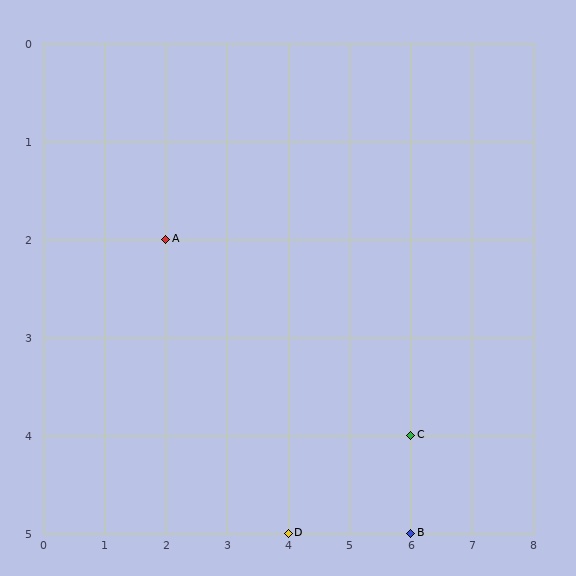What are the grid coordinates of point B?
Point B is at grid coordinates (6, 5).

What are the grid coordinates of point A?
Point A is at grid coordinates (2, 2).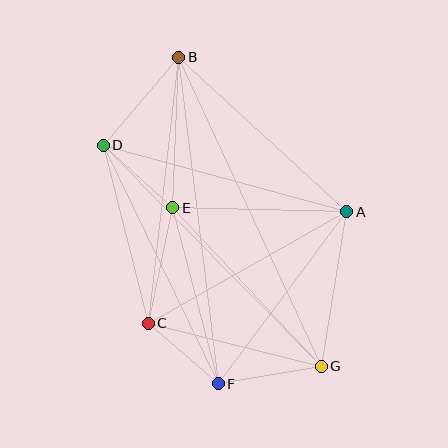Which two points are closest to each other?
Points C and F are closest to each other.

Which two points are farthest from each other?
Points B and G are farthest from each other.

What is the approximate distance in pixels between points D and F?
The distance between D and F is approximately 265 pixels.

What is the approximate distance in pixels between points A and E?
The distance between A and E is approximately 174 pixels.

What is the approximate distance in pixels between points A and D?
The distance between A and D is approximately 253 pixels.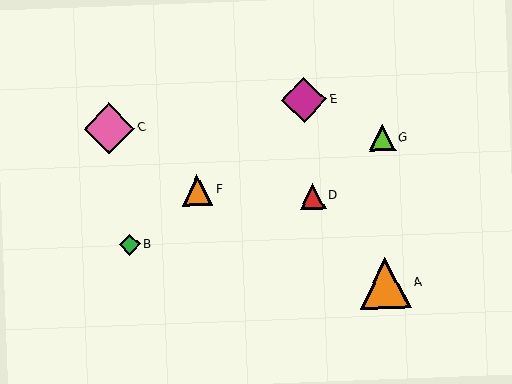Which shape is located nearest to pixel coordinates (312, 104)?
The magenta diamond (labeled E) at (304, 100) is nearest to that location.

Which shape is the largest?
The orange triangle (labeled A) is the largest.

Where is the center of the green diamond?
The center of the green diamond is at (130, 244).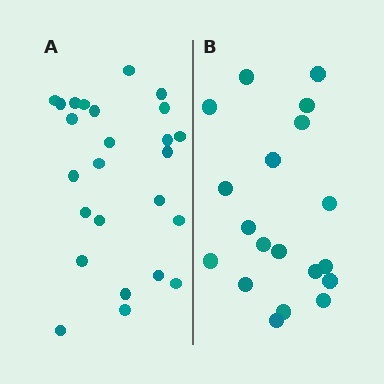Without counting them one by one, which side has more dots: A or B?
Region A (the left region) has more dots.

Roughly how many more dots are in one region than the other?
Region A has about 6 more dots than region B.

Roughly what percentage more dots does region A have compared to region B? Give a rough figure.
About 30% more.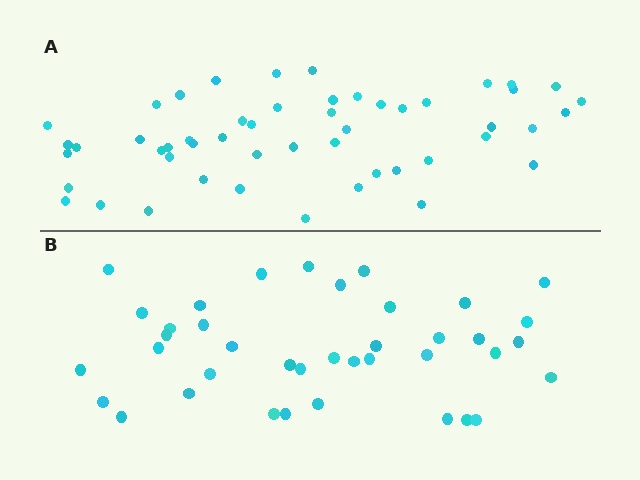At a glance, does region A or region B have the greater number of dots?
Region A (the top region) has more dots.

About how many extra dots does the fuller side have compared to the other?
Region A has roughly 12 or so more dots than region B.